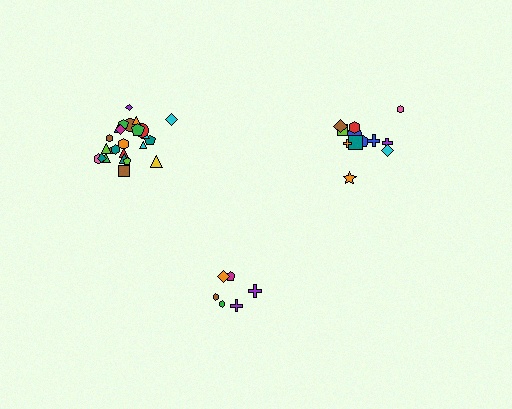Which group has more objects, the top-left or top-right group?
The top-left group.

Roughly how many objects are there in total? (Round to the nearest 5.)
Roughly 45 objects in total.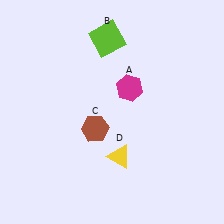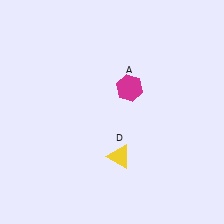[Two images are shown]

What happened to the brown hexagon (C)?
The brown hexagon (C) was removed in Image 2. It was in the bottom-left area of Image 1.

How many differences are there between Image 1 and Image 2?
There are 2 differences between the two images.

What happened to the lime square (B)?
The lime square (B) was removed in Image 2. It was in the top-left area of Image 1.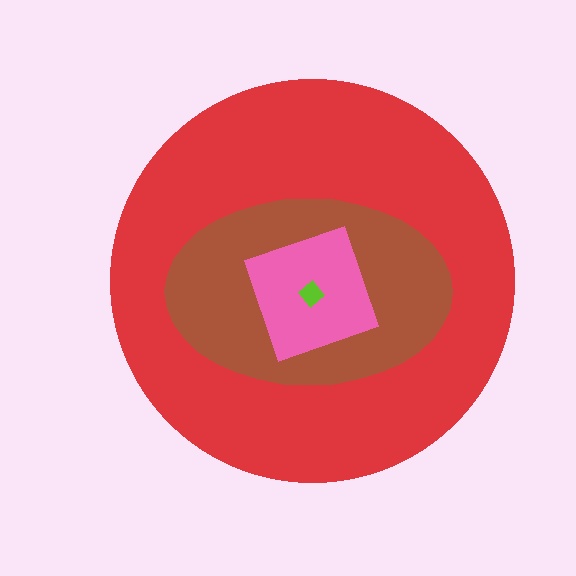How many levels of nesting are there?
4.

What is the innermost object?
The lime diamond.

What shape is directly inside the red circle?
The brown ellipse.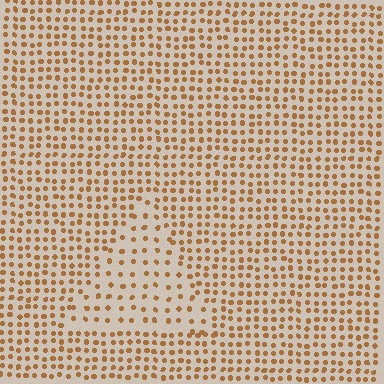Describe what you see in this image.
The image contains small brown elements arranged at two different densities. A triangle-shaped region is visible where the elements are less densely packed than the surrounding area.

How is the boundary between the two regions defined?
The boundary is defined by a change in element density (approximately 1.9x ratio). All elements are the same color, size, and shape.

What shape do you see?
I see a triangle.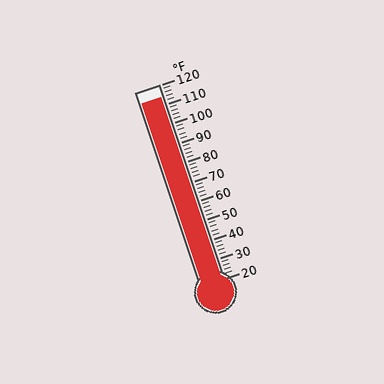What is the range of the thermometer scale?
The thermometer scale ranges from 20°F to 120°F.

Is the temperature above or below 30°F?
The temperature is above 30°F.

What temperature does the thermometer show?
The thermometer shows approximately 114°F.